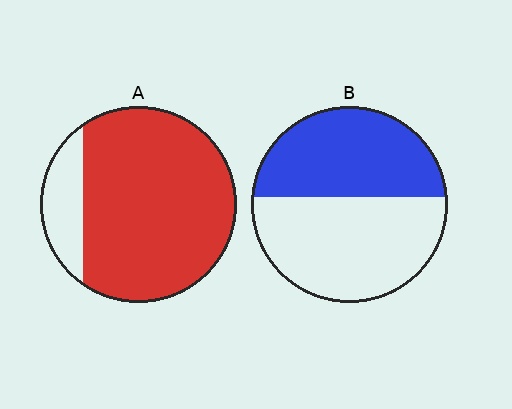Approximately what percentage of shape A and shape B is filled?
A is approximately 85% and B is approximately 45%.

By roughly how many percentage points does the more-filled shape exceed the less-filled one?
By roughly 40 percentage points (A over B).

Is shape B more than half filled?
No.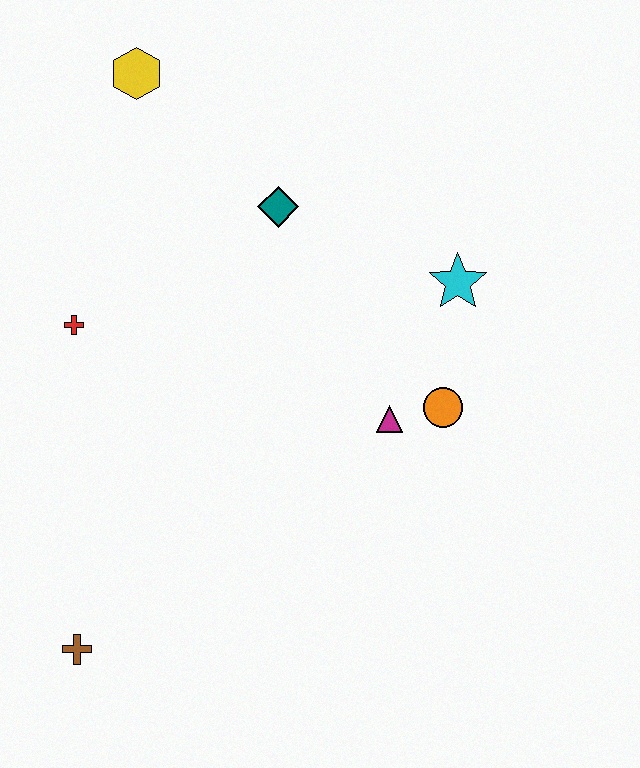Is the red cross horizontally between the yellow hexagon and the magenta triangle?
No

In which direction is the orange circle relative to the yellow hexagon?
The orange circle is below the yellow hexagon.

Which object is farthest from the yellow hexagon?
The brown cross is farthest from the yellow hexagon.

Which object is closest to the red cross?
The teal diamond is closest to the red cross.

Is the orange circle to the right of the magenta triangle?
Yes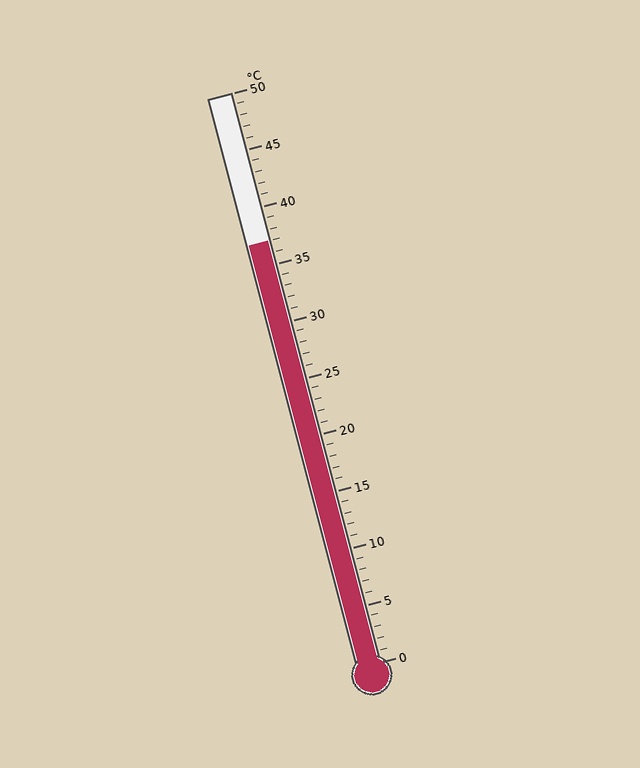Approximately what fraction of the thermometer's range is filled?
The thermometer is filled to approximately 75% of its range.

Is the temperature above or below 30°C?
The temperature is above 30°C.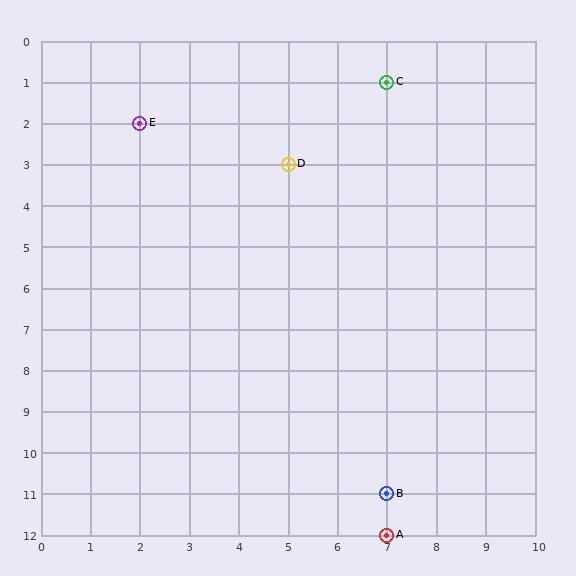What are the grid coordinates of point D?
Point D is at grid coordinates (5, 3).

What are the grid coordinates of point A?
Point A is at grid coordinates (7, 12).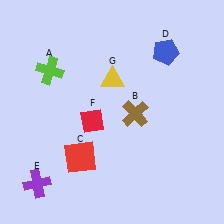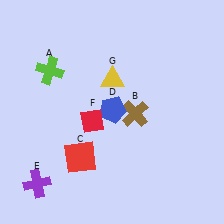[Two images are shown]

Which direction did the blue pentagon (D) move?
The blue pentagon (D) moved down.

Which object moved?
The blue pentagon (D) moved down.